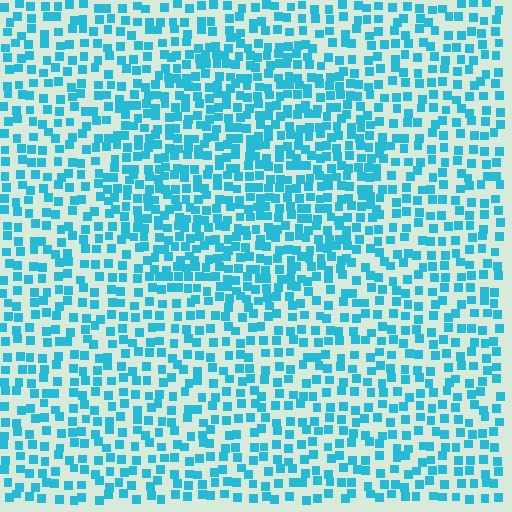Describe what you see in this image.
The image contains small cyan elements arranged at two different densities. A circle-shaped region is visible where the elements are more densely packed than the surrounding area.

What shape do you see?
I see a circle.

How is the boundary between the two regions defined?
The boundary is defined by a change in element density (approximately 1.6x ratio). All elements are the same color, size, and shape.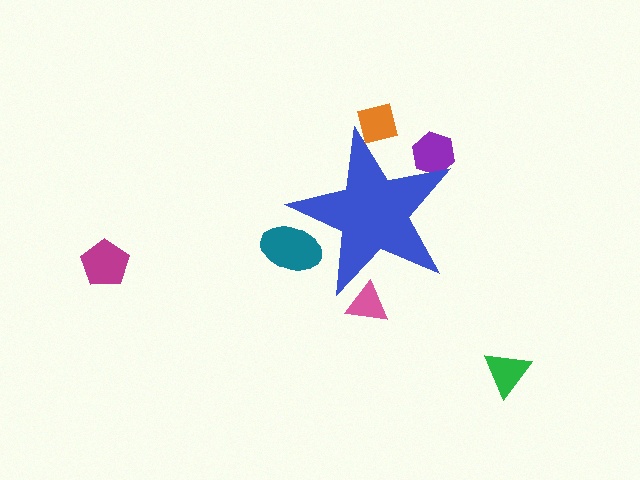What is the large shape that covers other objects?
A blue star.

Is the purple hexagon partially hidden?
Yes, the purple hexagon is partially hidden behind the blue star.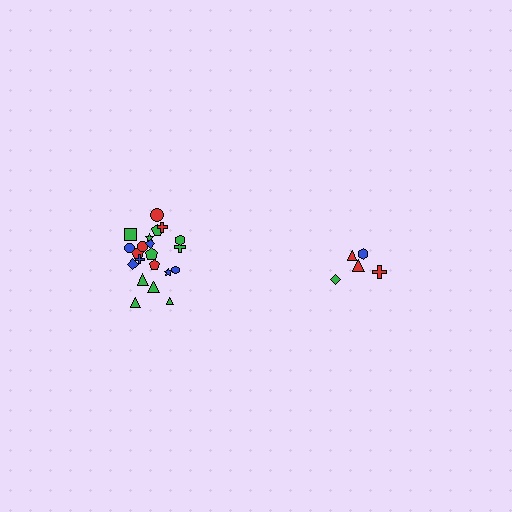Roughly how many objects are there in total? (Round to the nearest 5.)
Roughly 25 objects in total.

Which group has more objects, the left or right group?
The left group.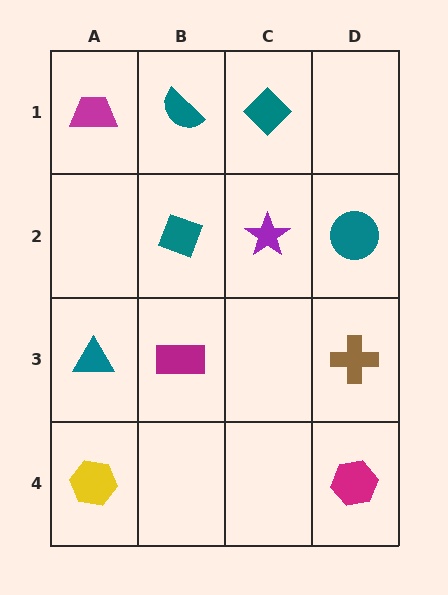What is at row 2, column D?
A teal circle.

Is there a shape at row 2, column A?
No, that cell is empty.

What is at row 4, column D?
A magenta hexagon.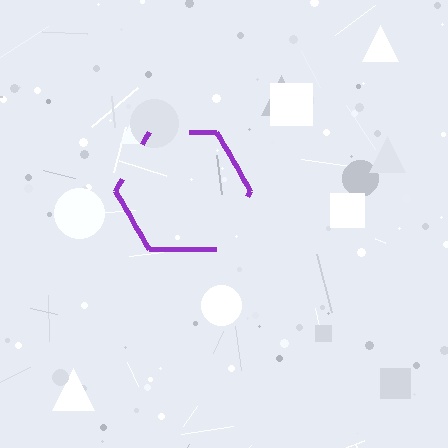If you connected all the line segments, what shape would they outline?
They would outline a hexagon.